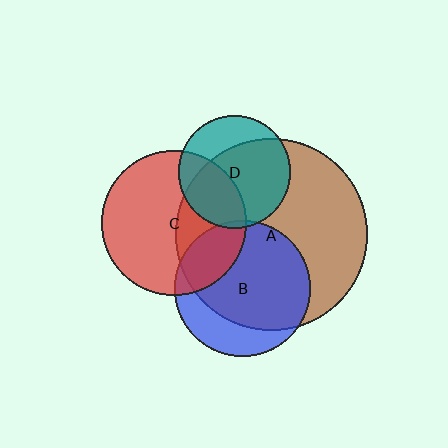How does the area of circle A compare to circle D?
Approximately 2.9 times.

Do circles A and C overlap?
Yes.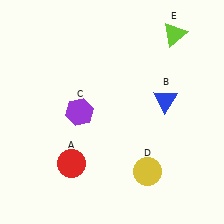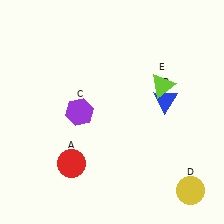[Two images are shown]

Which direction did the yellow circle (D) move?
The yellow circle (D) moved right.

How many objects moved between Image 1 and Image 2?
2 objects moved between the two images.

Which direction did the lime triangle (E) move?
The lime triangle (E) moved down.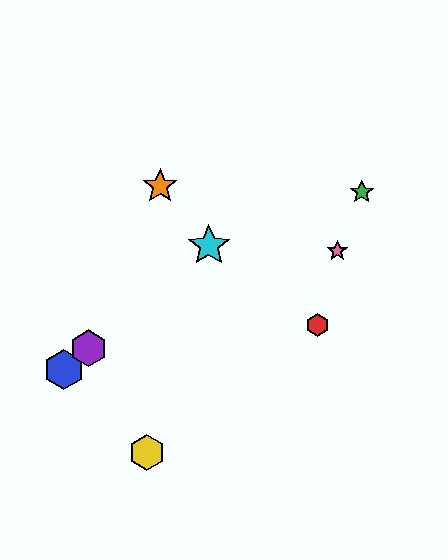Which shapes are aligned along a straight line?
The blue hexagon, the purple hexagon, the cyan star are aligned along a straight line.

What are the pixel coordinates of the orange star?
The orange star is at (160, 186).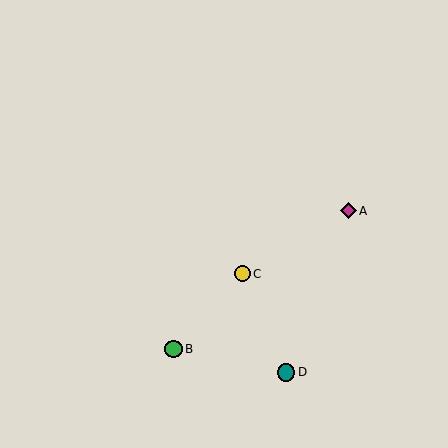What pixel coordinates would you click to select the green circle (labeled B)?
Click at (174, 349) to select the green circle B.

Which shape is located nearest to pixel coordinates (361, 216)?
The magenta diamond (labeled A) at (349, 211) is nearest to that location.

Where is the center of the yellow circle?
The center of the yellow circle is at (242, 274).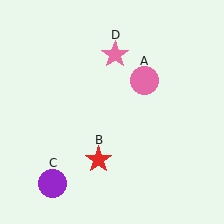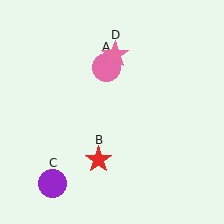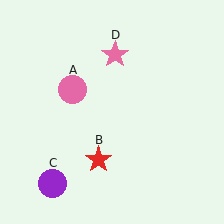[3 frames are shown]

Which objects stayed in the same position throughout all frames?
Red star (object B) and purple circle (object C) and pink star (object D) remained stationary.